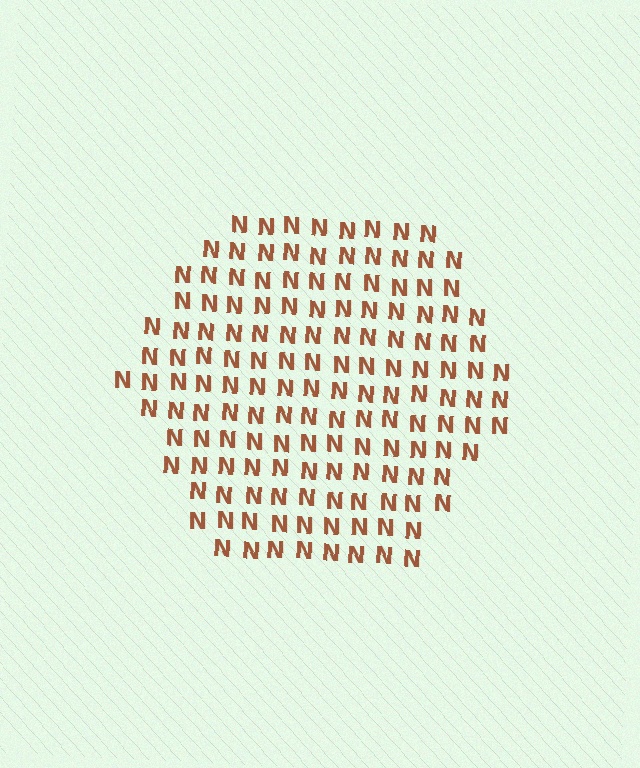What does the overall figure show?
The overall figure shows a hexagon.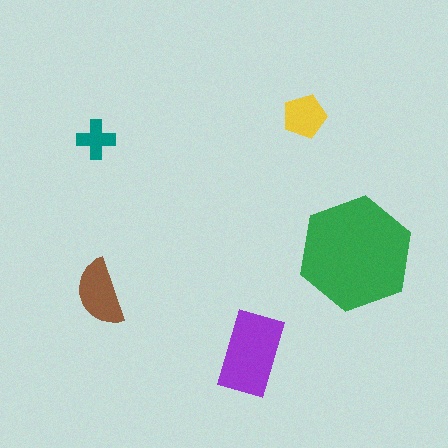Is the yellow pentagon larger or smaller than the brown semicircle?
Smaller.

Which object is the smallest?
The teal cross.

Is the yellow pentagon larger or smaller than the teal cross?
Larger.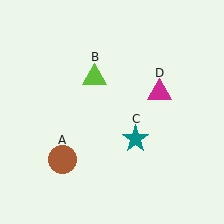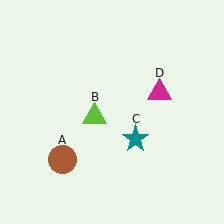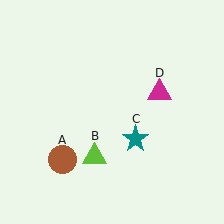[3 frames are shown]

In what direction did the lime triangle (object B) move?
The lime triangle (object B) moved down.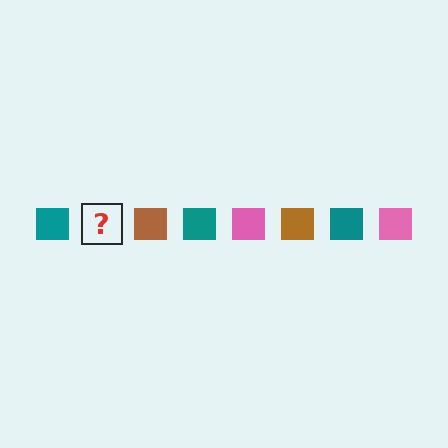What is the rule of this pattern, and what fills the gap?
The rule is that the pattern cycles through teal, pink, brown squares. The gap should be filled with a pink square.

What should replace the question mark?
The question mark should be replaced with a pink square.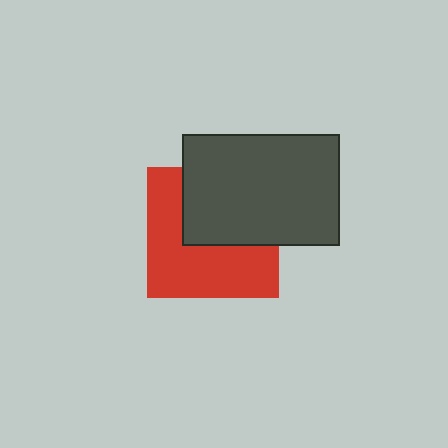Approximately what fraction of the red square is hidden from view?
Roughly 45% of the red square is hidden behind the dark gray rectangle.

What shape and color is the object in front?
The object in front is a dark gray rectangle.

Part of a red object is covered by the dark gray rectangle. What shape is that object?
It is a square.